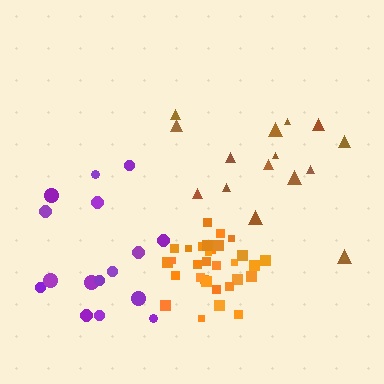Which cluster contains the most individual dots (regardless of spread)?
Orange (32).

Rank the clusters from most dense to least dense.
orange, purple, brown.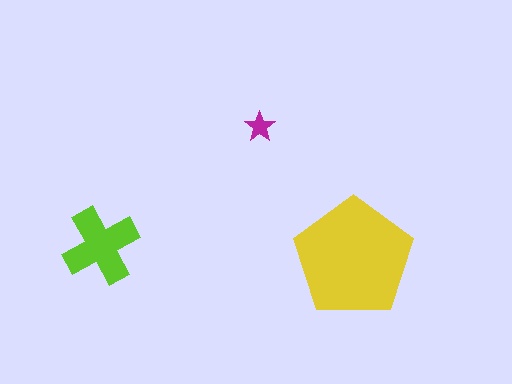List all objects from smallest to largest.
The magenta star, the lime cross, the yellow pentagon.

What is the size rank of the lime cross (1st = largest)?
2nd.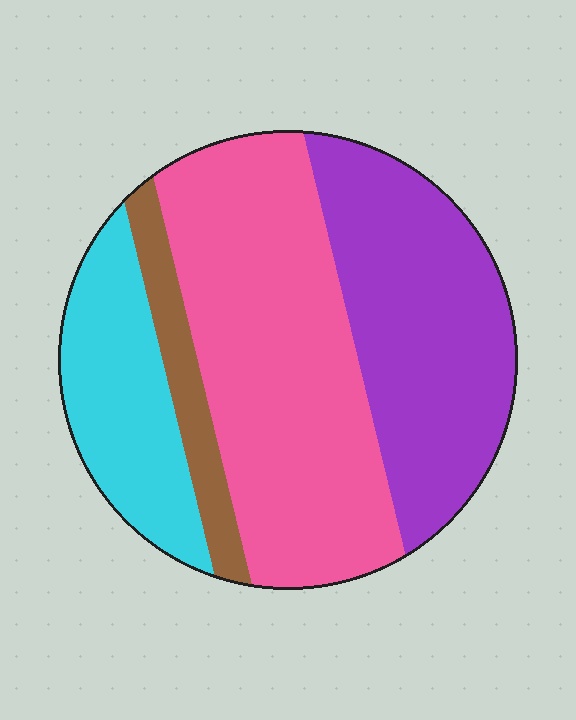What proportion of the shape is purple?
Purple covers 31% of the shape.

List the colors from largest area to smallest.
From largest to smallest: pink, purple, cyan, brown.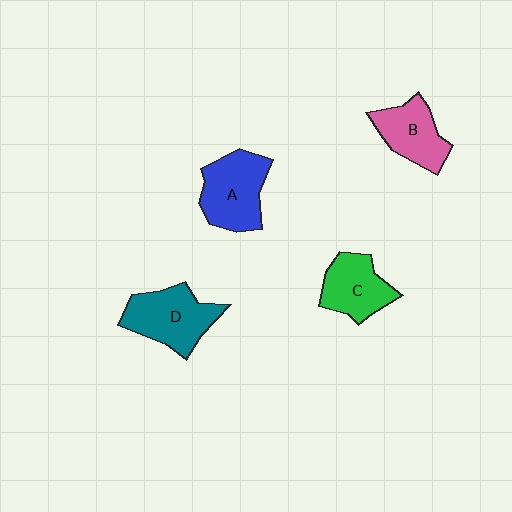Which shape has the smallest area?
Shape B (pink).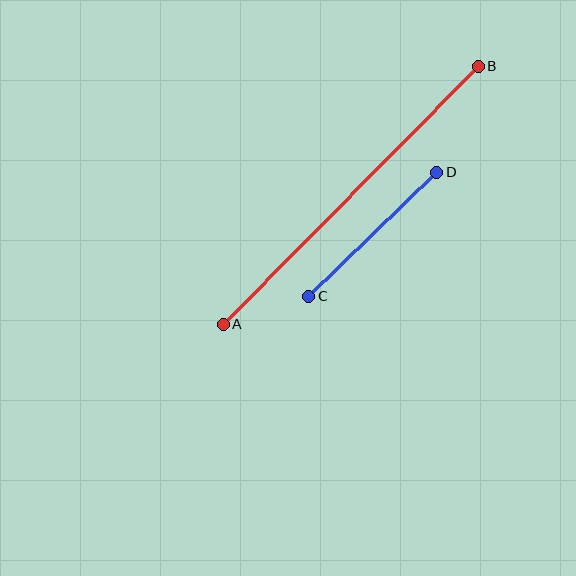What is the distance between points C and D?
The distance is approximately 178 pixels.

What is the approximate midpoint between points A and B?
The midpoint is at approximately (351, 195) pixels.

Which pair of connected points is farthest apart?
Points A and B are farthest apart.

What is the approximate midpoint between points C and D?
The midpoint is at approximately (373, 234) pixels.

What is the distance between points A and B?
The distance is approximately 362 pixels.